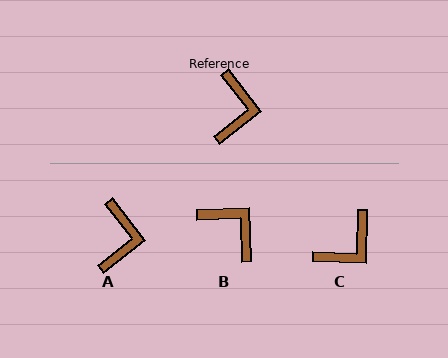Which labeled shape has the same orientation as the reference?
A.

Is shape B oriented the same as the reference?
No, it is off by about 54 degrees.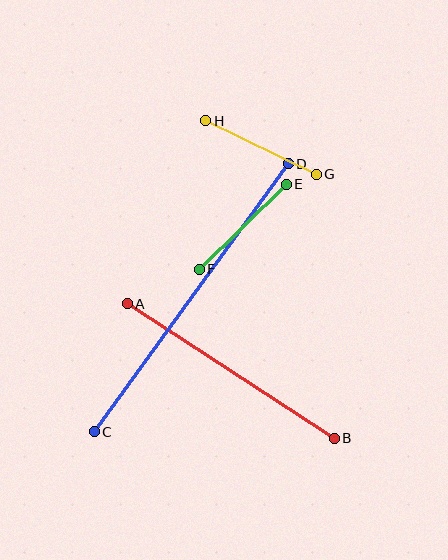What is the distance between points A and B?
The distance is approximately 247 pixels.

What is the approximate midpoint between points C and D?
The midpoint is at approximately (191, 298) pixels.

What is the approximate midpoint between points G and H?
The midpoint is at approximately (261, 148) pixels.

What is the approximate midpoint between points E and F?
The midpoint is at approximately (243, 227) pixels.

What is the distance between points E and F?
The distance is approximately 122 pixels.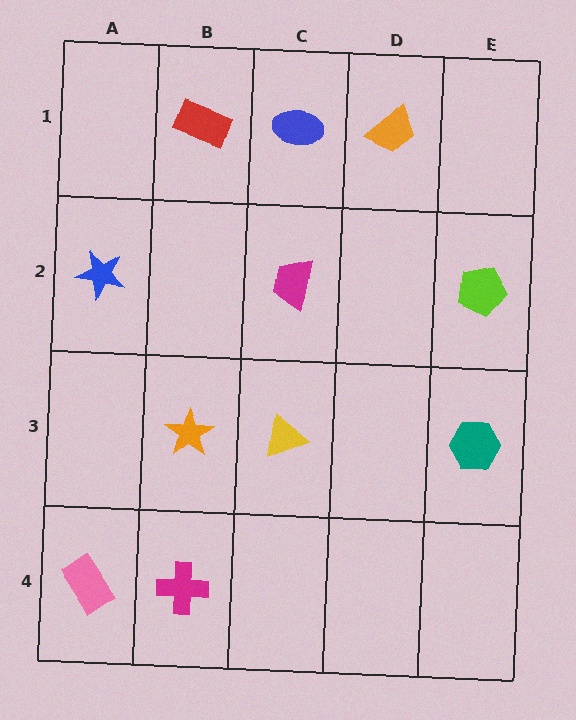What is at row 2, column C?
A magenta trapezoid.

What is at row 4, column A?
A pink rectangle.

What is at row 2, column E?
A lime pentagon.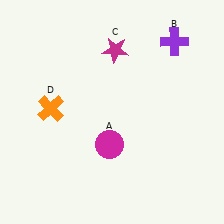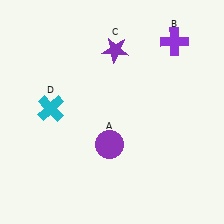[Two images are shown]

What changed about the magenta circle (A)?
In Image 1, A is magenta. In Image 2, it changed to purple.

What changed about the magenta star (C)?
In Image 1, C is magenta. In Image 2, it changed to purple.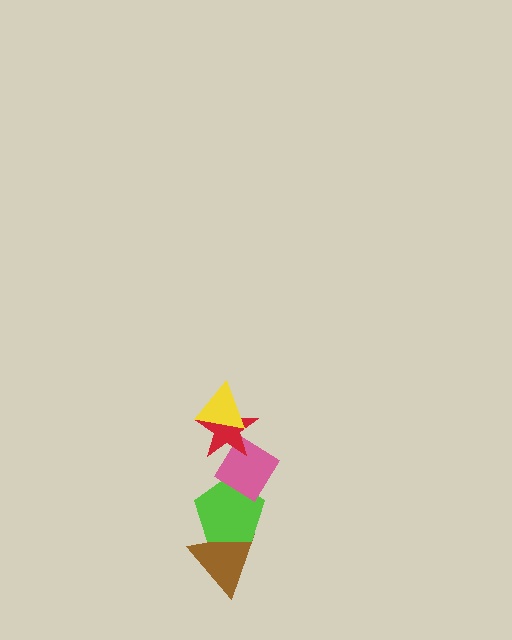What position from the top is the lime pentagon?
The lime pentagon is 4th from the top.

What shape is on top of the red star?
The yellow triangle is on top of the red star.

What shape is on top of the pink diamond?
The red star is on top of the pink diamond.